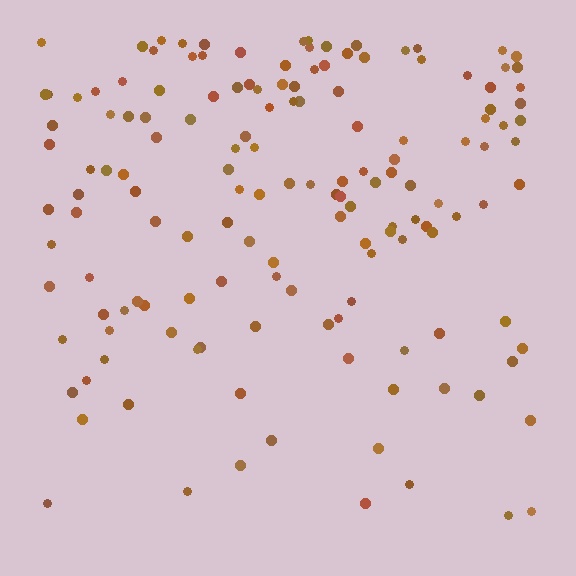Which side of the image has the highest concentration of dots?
The top.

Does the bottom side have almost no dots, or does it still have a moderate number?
Still a moderate number, just noticeably fewer than the top.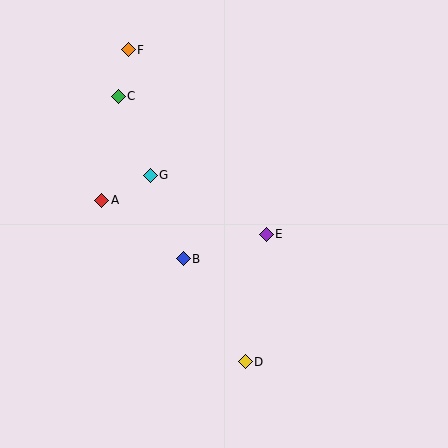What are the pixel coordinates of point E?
Point E is at (266, 234).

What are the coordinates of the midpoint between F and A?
The midpoint between F and A is at (115, 125).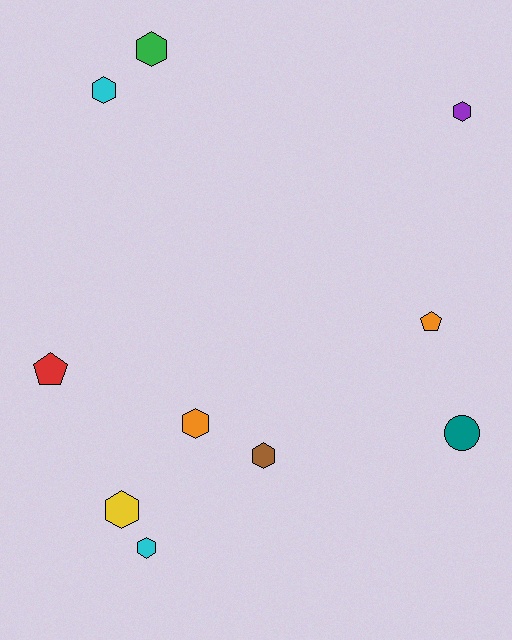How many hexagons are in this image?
There are 7 hexagons.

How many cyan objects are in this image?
There are 2 cyan objects.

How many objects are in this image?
There are 10 objects.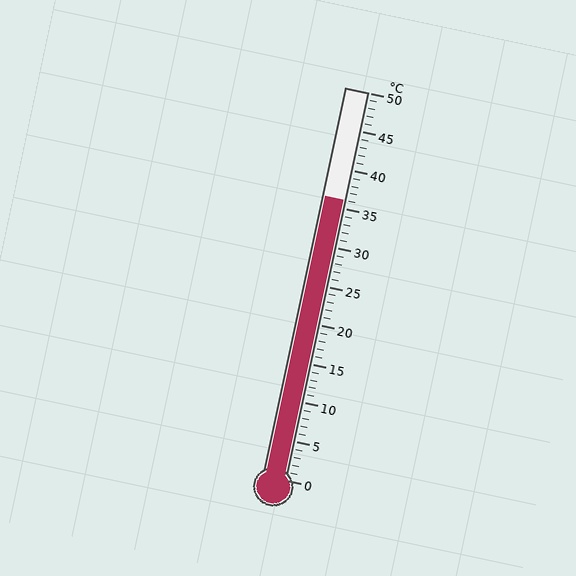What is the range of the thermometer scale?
The thermometer scale ranges from 0°C to 50°C.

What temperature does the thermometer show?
The thermometer shows approximately 36°C.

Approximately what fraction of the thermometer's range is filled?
The thermometer is filled to approximately 70% of its range.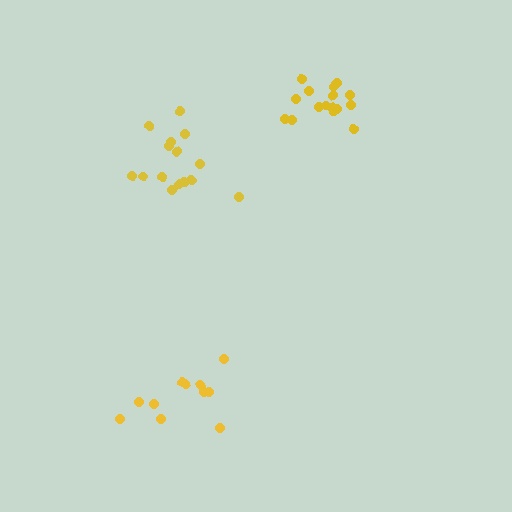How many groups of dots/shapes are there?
There are 3 groups.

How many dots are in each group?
Group 1: 15 dots, Group 2: 11 dots, Group 3: 16 dots (42 total).